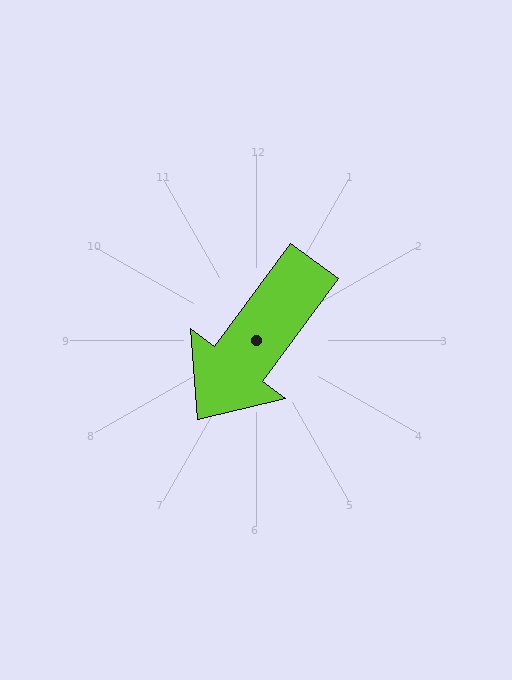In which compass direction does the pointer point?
Southwest.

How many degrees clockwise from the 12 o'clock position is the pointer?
Approximately 216 degrees.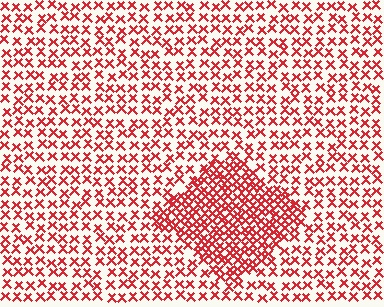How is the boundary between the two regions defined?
The boundary is defined by a change in element density (approximately 2.1x ratio). All elements are the same color, size, and shape.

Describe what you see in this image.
The image contains small red elements arranged at two different densities. A diamond-shaped region is visible where the elements are more densely packed than the surrounding area.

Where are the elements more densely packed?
The elements are more densely packed inside the diamond boundary.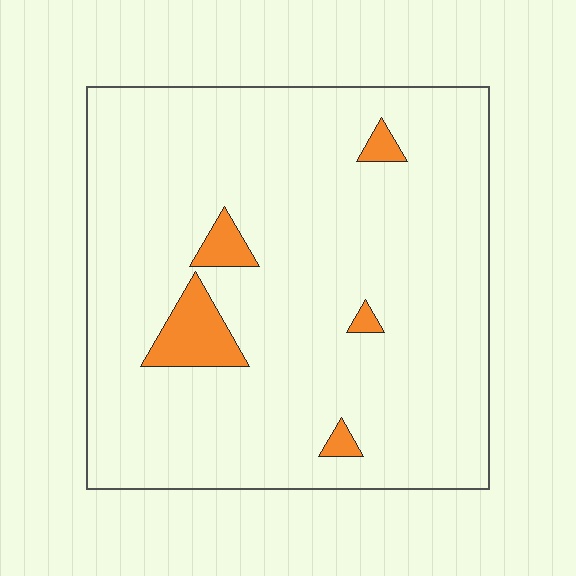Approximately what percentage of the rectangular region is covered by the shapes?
Approximately 5%.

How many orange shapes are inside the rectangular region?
5.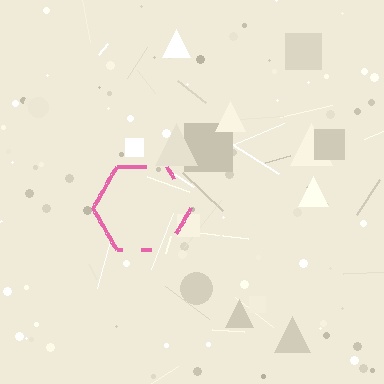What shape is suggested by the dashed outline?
The dashed outline suggests a hexagon.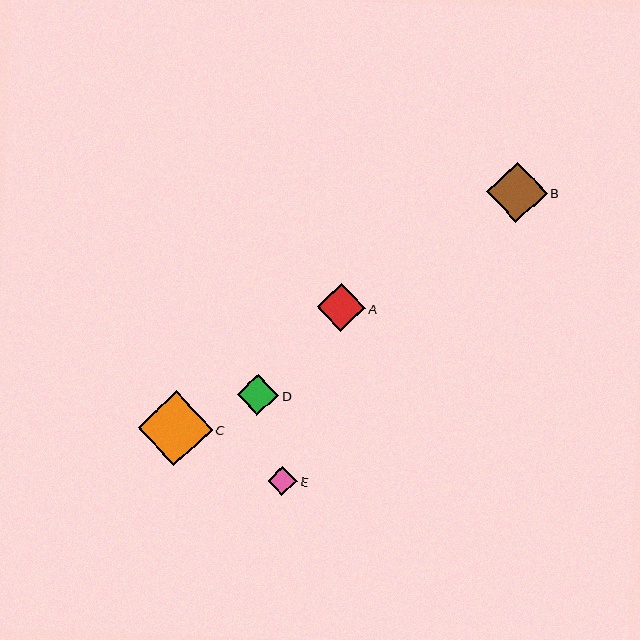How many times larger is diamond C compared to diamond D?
Diamond C is approximately 1.8 times the size of diamond D.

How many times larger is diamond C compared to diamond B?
Diamond C is approximately 1.2 times the size of diamond B.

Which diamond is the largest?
Diamond C is the largest with a size of approximately 75 pixels.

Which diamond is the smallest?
Diamond E is the smallest with a size of approximately 29 pixels.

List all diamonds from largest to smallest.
From largest to smallest: C, B, A, D, E.